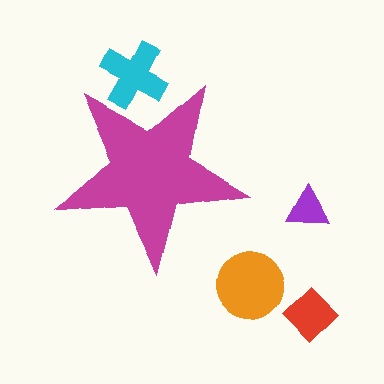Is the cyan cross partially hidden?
Yes, the cyan cross is partially hidden behind the magenta star.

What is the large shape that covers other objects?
A magenta star.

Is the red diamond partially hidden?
No, the red diamond is fully visible.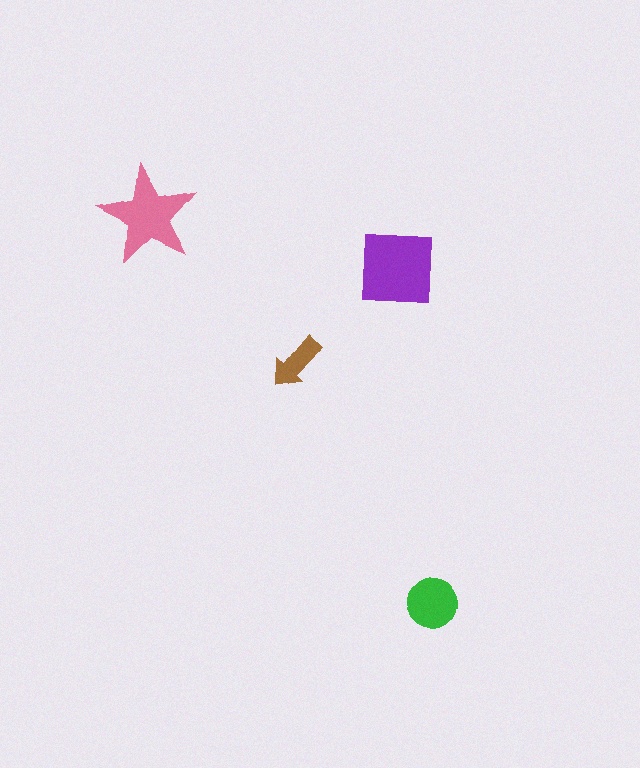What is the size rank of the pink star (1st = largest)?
2nd.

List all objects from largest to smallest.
The purple square, the pink star, the green circle, the brown arrow.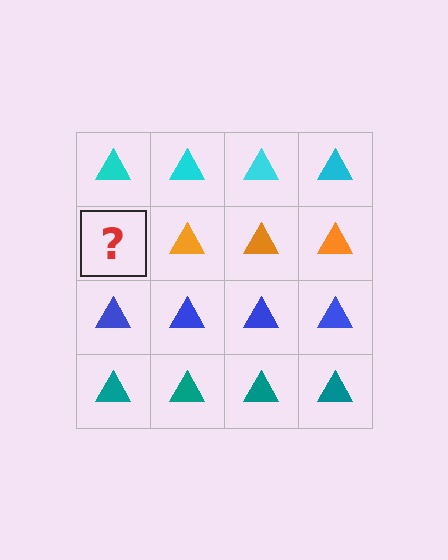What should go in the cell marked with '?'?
The missing cell should contain an orange triangle.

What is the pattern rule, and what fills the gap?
The rule is that each row has a consistent color. The gap should be filled with an orange triangle.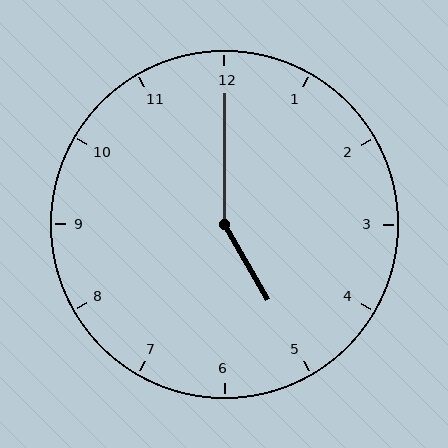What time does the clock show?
5:00.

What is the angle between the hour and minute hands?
Approximately 150 degrees.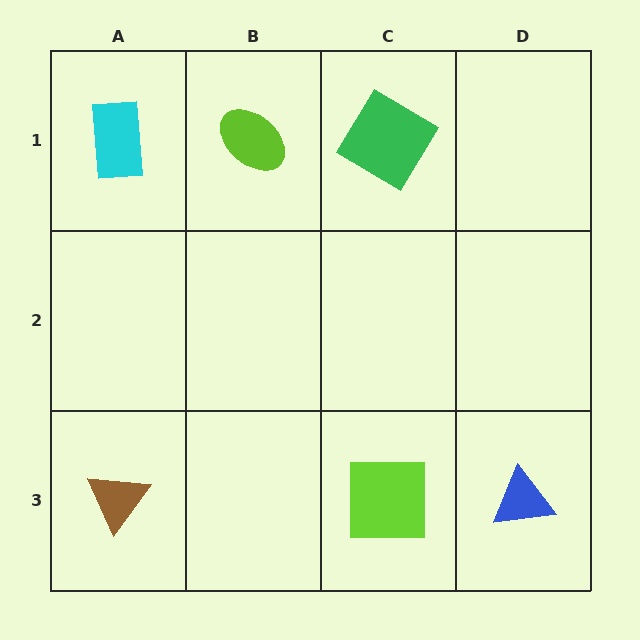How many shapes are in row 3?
3 shapes.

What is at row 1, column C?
A green diamond.